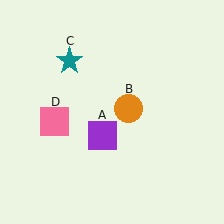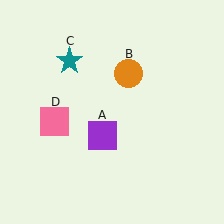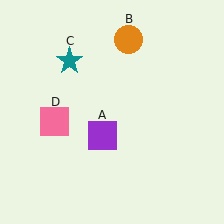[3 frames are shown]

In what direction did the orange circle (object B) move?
The orange circle (object B) moved up.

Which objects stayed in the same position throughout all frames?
Purple square (object A) and teal star (object C) and pink square (object D) remained stationary.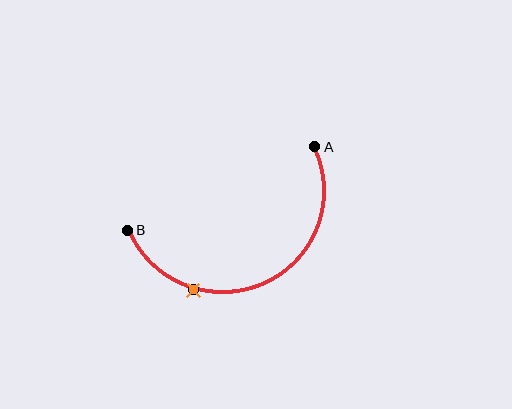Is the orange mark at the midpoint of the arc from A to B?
No. The orange mark lies on the arc but is closer to endpoint B. The arc midpoint would be at the point on the curve equidistant along the arc from both A and B.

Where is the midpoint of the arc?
The arc midpoint is the point on the curve farthest from the straight line joining A and B. It sits below that line.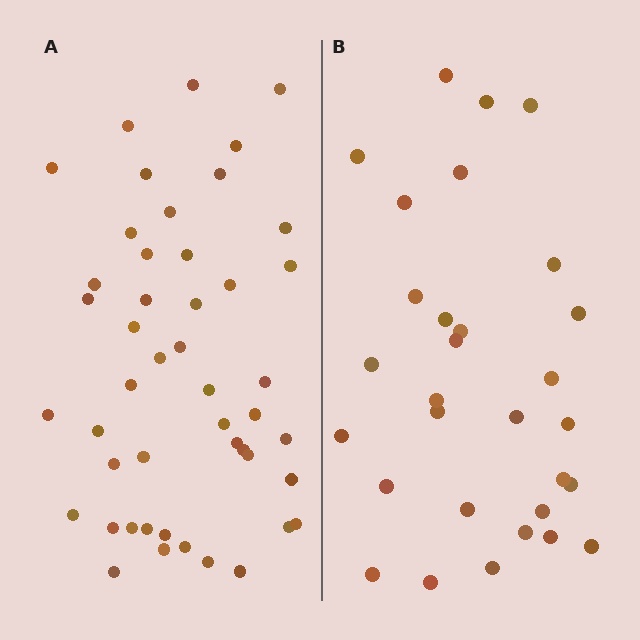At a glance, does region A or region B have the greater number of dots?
Region A (the left region) has more dots.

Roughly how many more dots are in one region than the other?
Region A has approximately 15 more dots than region B.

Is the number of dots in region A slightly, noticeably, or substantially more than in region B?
Region A has substantially more. The ratio is roughly 1.6 to 1.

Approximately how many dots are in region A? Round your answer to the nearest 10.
About 50 dots. (The exact count is 47, which rounds to 50.)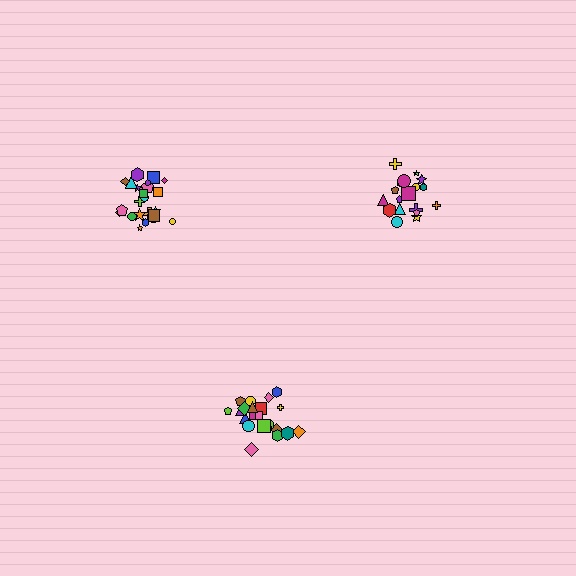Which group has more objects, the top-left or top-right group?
The top-left group.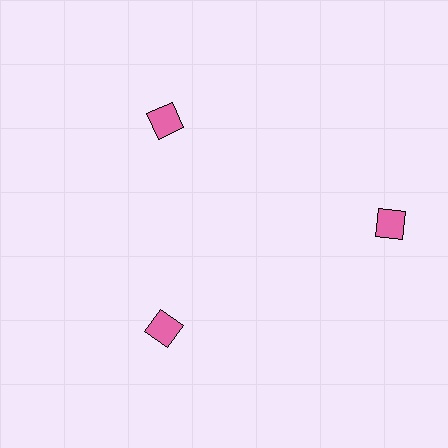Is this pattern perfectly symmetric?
No. The 3 pink diamonds are arranged in a ring, but one element near the 3 o'clock position is pushed outward from the center, breaking the 3-fold rotational symmetry.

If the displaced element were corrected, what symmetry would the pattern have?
It would have 3-fold rotational symmetry — the pattern would map onto itself every 120 degrees.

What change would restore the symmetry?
The symmetry would be restored by moving it inward, back onto the ring so that all 3 diamonds sit at equal angles and equal distance from the center.